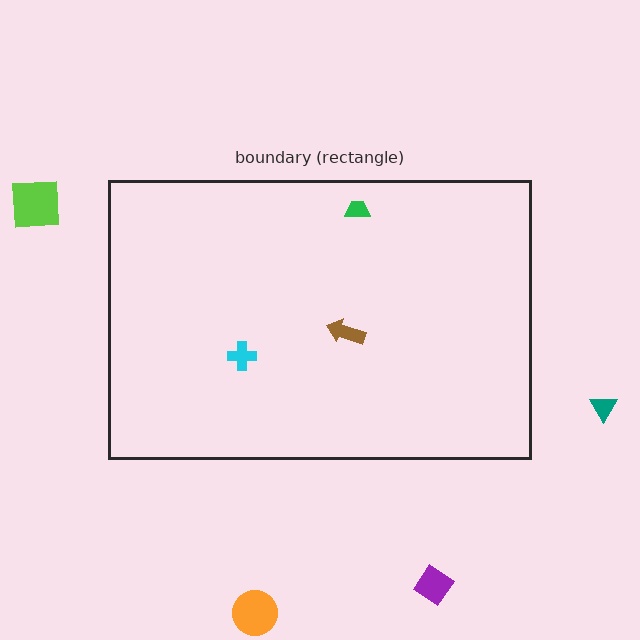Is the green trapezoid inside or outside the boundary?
Inside.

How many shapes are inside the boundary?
3 inside, 4 outside.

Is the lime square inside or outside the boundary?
Outside.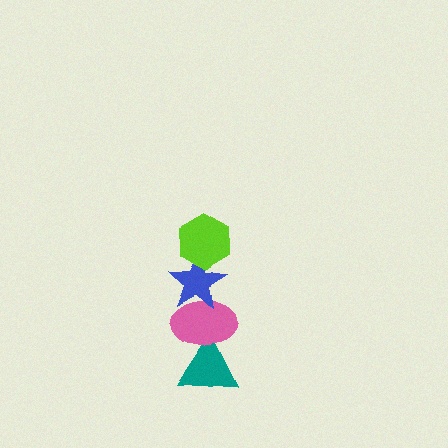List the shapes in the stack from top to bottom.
From top to bottom: the lime hexagon, the blue star, the pink ellipse, the teal triangle.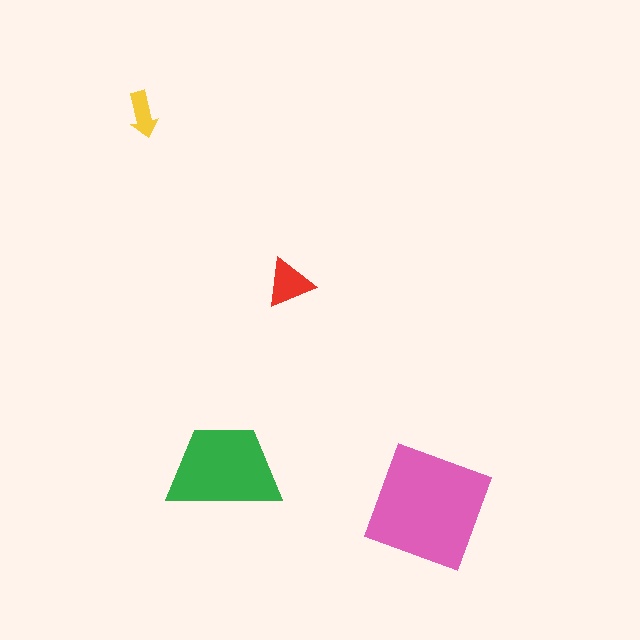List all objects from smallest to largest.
The yellow arrow, the red triangle, the green trapezoid, the pink square.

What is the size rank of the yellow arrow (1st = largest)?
4th.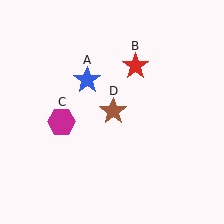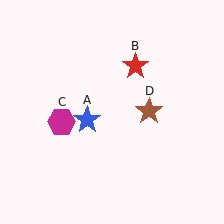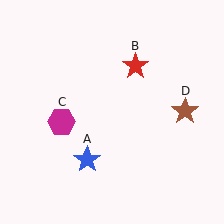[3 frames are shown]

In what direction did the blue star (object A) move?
The blue star (object A) moved down.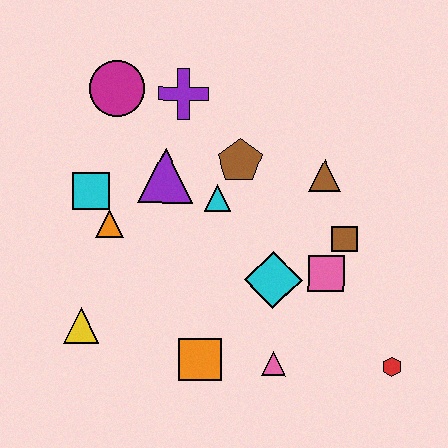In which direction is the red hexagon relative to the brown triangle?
The red hexagon is below the brown triangle.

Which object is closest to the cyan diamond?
The pink square is closest to the cyan diamond.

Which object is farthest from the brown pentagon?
The red hexagon is farthest from the brown pentagon.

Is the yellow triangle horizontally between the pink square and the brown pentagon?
No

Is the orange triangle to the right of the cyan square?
Yes